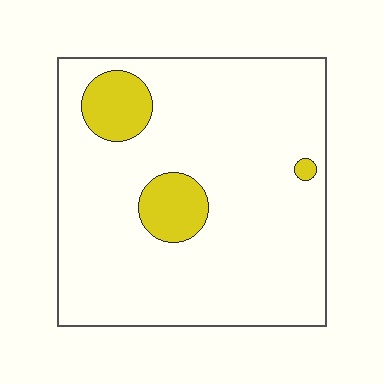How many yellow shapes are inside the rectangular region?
3.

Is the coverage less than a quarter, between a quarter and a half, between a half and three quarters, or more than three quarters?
Less than a quarter.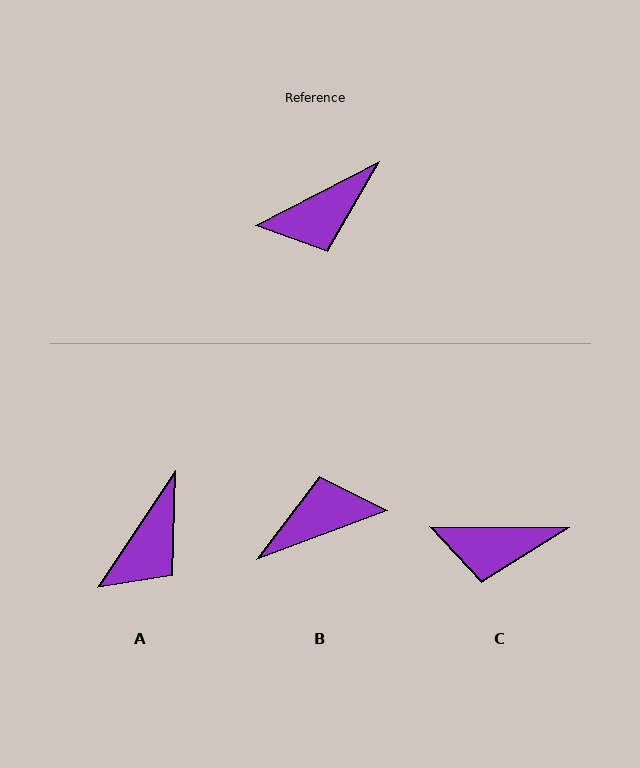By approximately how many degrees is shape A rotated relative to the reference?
Approximately 29 degrees counter-clockwise.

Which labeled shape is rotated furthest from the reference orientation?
B, about 173 degrees away.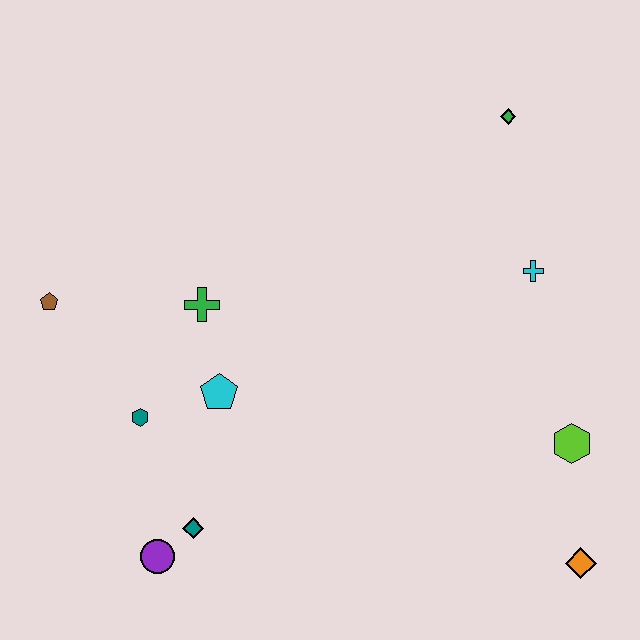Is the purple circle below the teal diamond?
Yes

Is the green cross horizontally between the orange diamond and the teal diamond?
Yes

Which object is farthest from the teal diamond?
The green diamond is farthest from the teal diamond.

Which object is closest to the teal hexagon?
The cyan pentagon is closest to the teal hexagon.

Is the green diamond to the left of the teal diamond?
No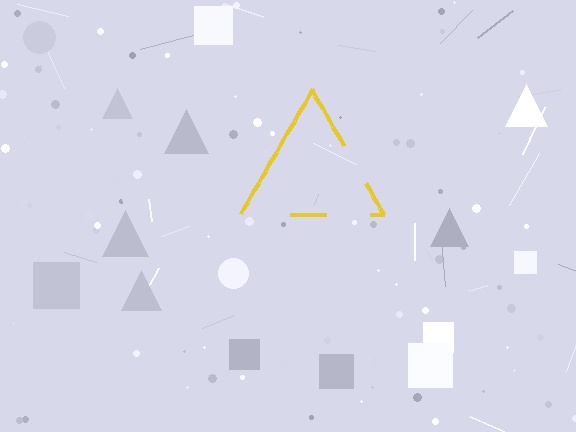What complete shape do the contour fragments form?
The contour fragments form a triangle.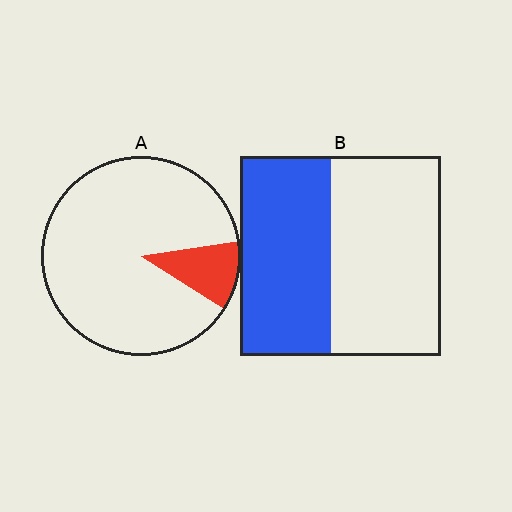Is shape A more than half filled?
No.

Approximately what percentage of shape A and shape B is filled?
A is approximately 10% and B is approximately 45%.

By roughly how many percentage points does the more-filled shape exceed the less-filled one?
By roughly 35 percentage points (B over A).